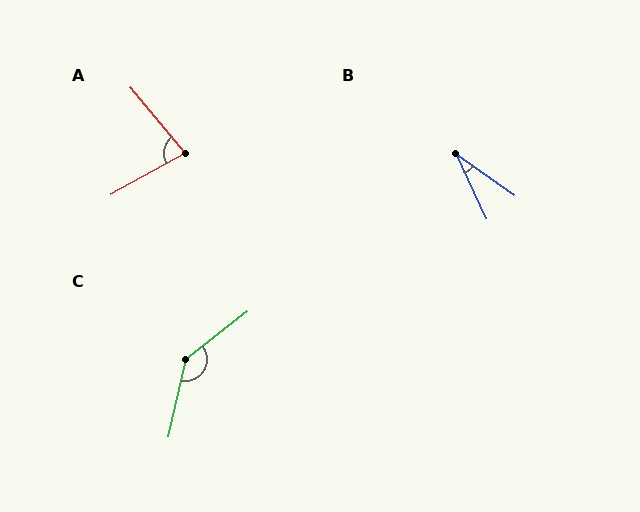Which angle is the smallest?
B, at approximately 30 degrees.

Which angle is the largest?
C, at approximately 141 degrees.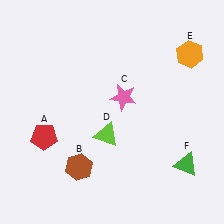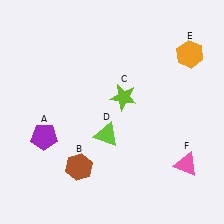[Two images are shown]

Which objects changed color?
A changed from red to purple. C changed from pink to lime. F changed from green to pink.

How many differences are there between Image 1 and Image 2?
There are 3 differences between the two images.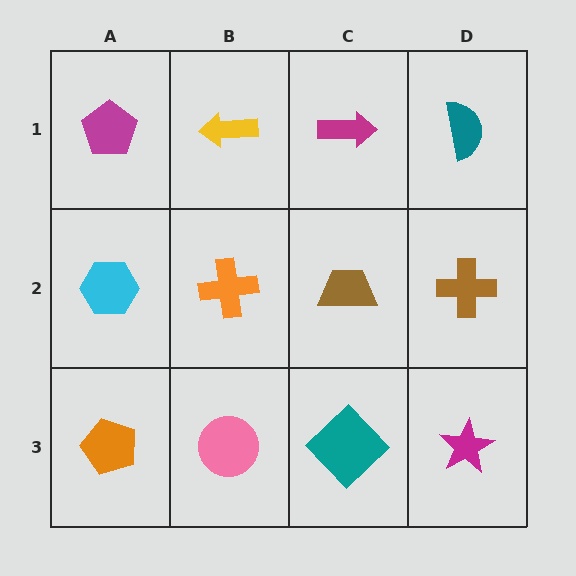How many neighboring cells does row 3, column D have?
2.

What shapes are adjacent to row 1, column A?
A cyan hexagon (row 2, column A), a yellow arrow (row 1, column B).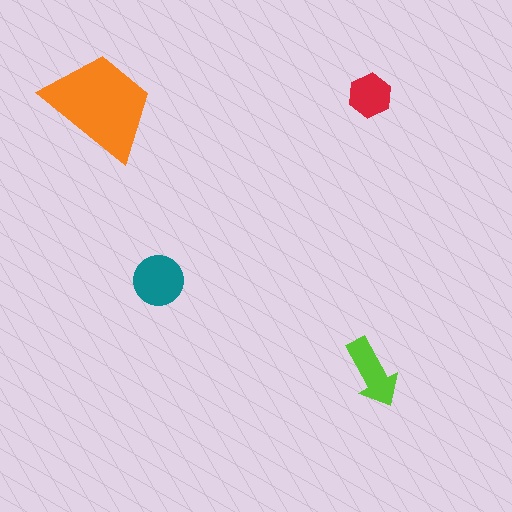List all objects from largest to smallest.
The orange trapezoid, the teal circle, the lime arrow, the red hexagon.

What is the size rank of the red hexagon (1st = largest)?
4th.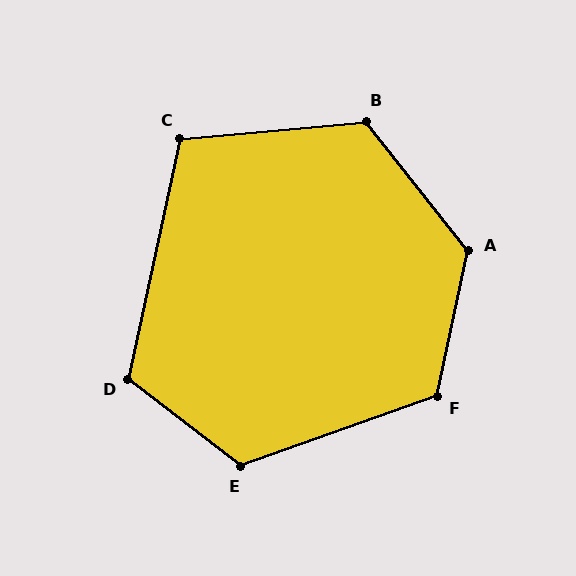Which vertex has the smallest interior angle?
C, at approximately 108 degrees.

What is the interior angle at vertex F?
Approximately 122 degrees (obtuse).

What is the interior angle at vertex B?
Approximately 123 degrees (obtuse).